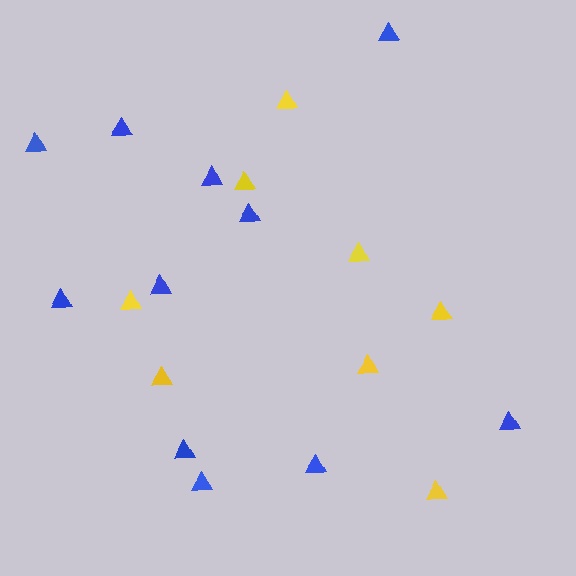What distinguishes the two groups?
There are 2 groups: one group of yellow triangles (8) and one group of blue triangles (11).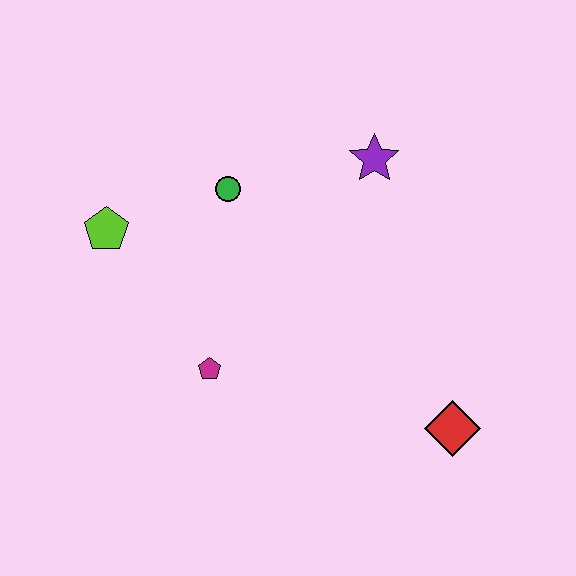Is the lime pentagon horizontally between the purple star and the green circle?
No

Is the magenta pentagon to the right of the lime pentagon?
Yes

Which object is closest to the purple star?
The green circle is closest to the purple star.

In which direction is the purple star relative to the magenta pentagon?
The purple star is above the magenta pentagon.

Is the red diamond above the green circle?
No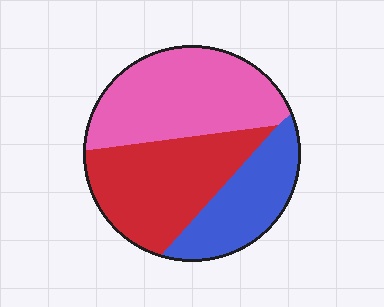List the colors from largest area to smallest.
From largest to smallest: pink, red, blue.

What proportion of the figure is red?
Red covers roughly 35% of the figure.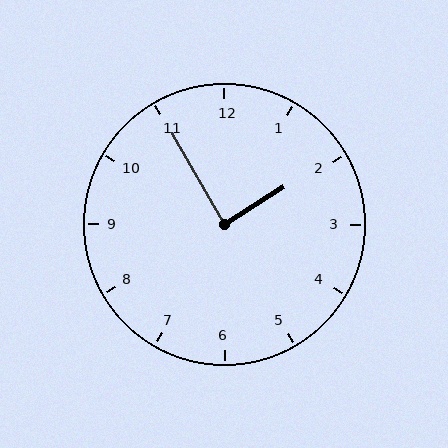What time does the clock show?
1:55.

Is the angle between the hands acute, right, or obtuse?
It is right.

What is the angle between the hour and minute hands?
Approximately 88 degrees.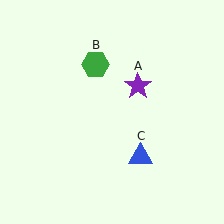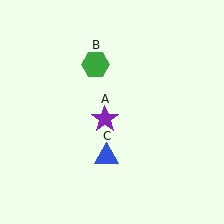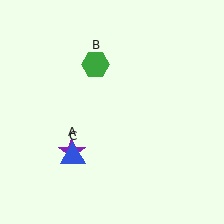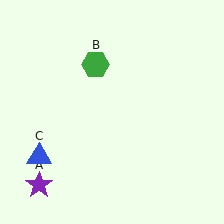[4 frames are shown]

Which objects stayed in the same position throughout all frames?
Green hexagon (object B) remained stationary.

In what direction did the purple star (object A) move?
The purple star (object A) moved down and to the left.